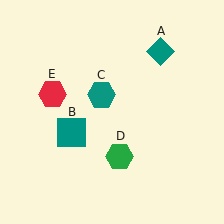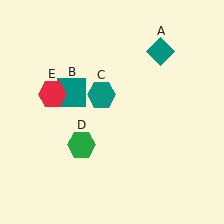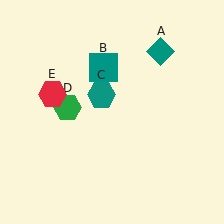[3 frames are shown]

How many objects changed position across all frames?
2 objects changed position: teal square (object B), green hexagon (object D).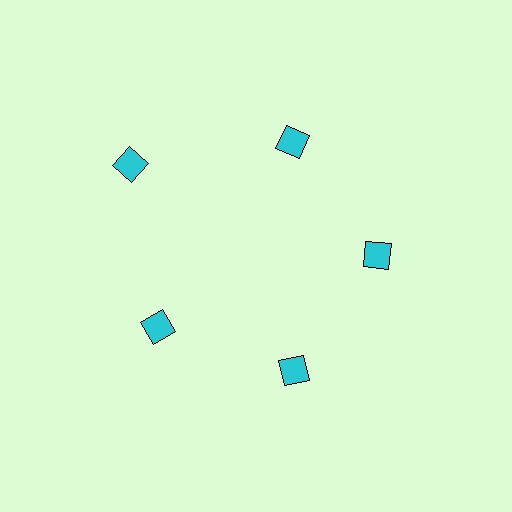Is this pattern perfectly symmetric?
No. The 5 cyan diamonds are arranged in a ring, but one element near the 10 o'clock position is pushed outward from the center, breaking the 5-fold rotational symmetry.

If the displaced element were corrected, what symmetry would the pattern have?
It would have 5-fold rotational symmetry — the pattern would map onto itself every 72 degrees.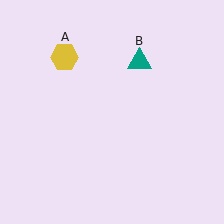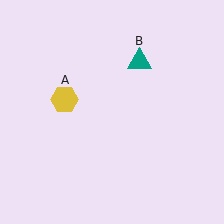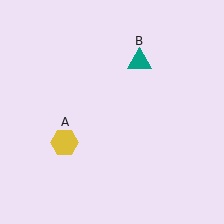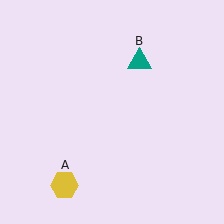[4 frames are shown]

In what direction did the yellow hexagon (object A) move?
The yellow hexagon (object A) moved down.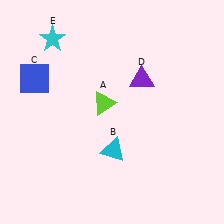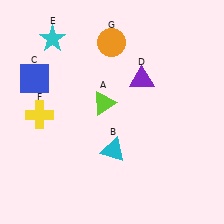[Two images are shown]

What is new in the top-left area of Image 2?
An orange circle (G) was added in the top-left area of Image 2.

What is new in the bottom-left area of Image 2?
A yellow cross (F) was added in the bottom-left area of Image 2.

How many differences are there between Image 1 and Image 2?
There are 2 differences between the two images.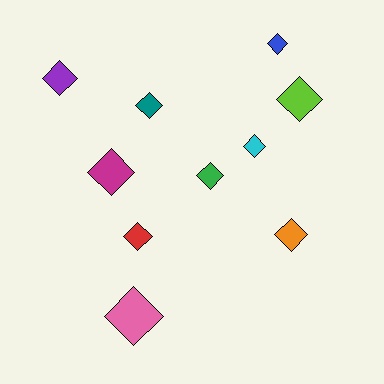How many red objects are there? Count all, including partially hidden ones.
There is 1 red object.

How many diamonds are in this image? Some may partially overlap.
There are 10 diamonds.